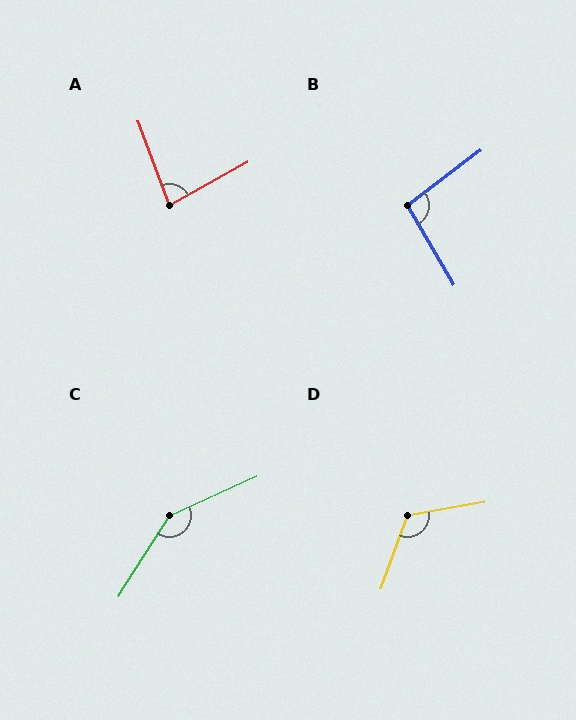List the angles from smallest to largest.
A (81°), B (97°), D (120°), C (147°).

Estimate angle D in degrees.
Approximately 120 degrees.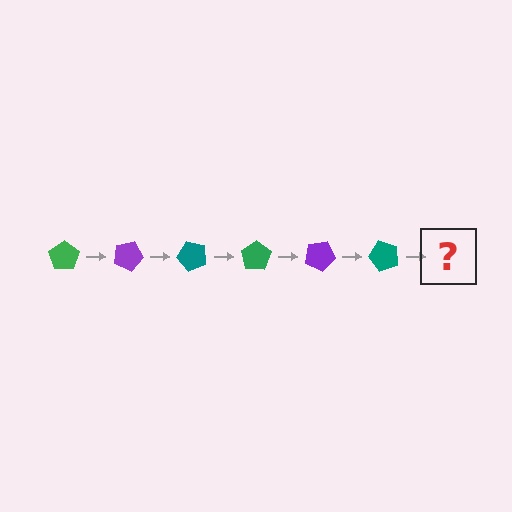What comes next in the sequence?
The next element should be a green pentagon, rotated 150 degrees from the start.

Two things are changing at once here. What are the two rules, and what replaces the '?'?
The two rules are that it rotates 25 degrees each step and the color cycles through green, purple, and teal. The '?' should be a green pentagon, rotated 150 degrees from the start.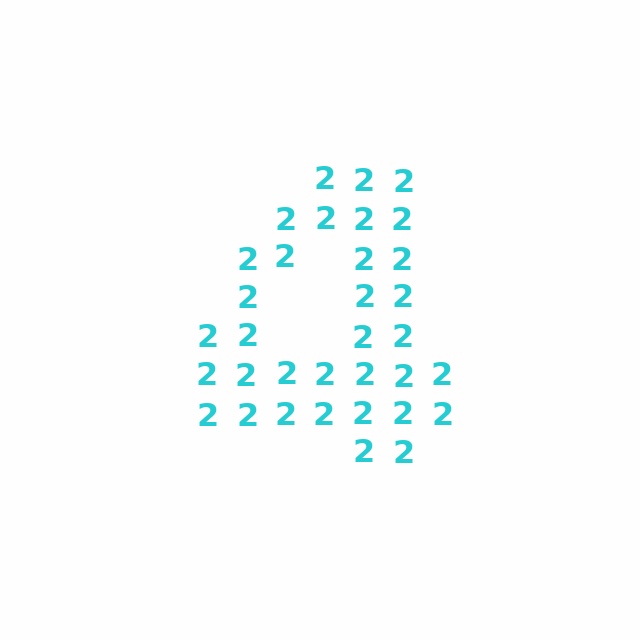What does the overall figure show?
The overall figure shows the digit 4.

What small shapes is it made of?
It is made of small digit 2's.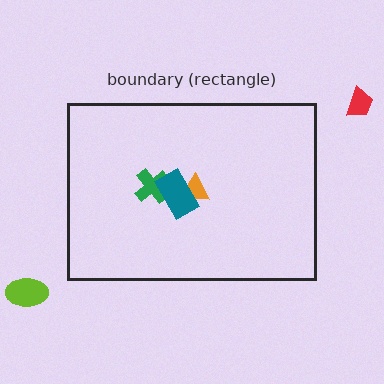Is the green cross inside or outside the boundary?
Inside.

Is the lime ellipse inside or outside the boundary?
Outside.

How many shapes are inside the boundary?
3 inside, 2 outside.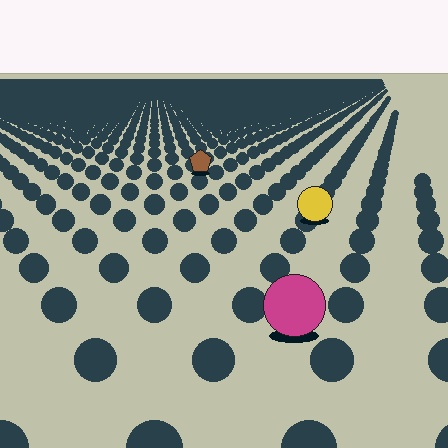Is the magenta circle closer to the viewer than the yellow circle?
Yes. The magenta circle is closer — you can tell from the texture gradient: the ground texture is coarser near it.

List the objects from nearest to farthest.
From nearest to farthest: the magenta circle, the yellow circle, the brown pentagon.